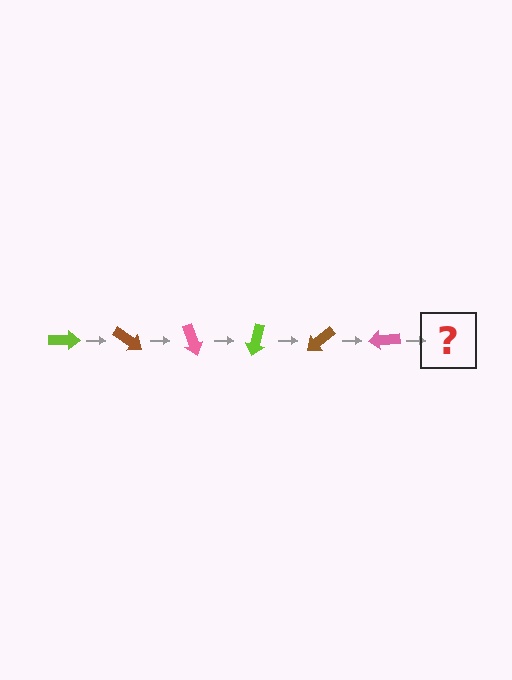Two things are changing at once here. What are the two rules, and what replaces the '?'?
The two rules are that it rotates 35 degrees each step and the color cycles through lime, brown, and pink. The '?' should be a lime arrow, rotated 210 degrees from the start.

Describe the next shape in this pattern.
It should be a lime arrow, rotated 210 degrees from the start.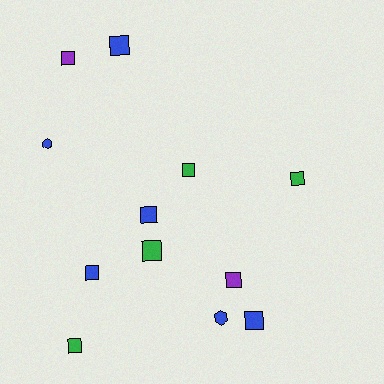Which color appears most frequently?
Blue, with 6 objects.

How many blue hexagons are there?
There are 2 blue hexagons.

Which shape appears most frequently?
Square, with 10 objects.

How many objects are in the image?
There are 12 objects.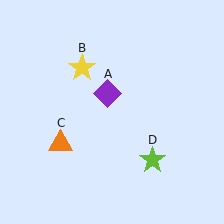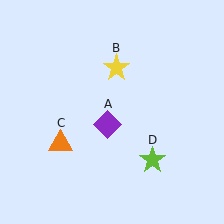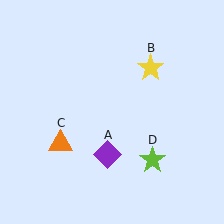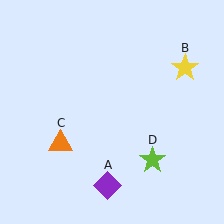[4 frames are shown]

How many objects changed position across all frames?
2 objects changed position: purple diamond (object A), yellow star (object B).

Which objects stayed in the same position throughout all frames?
Orange triangle (object C) and lime star (object D) remained stationary.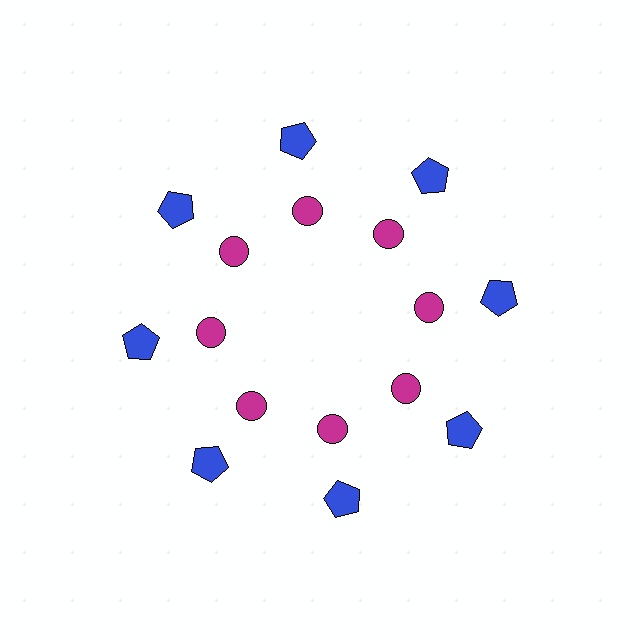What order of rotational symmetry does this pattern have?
This pattern has 8-fold rotational symmetry.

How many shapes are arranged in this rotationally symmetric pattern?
There are 16 shapes, arranged in 8 groups of 2.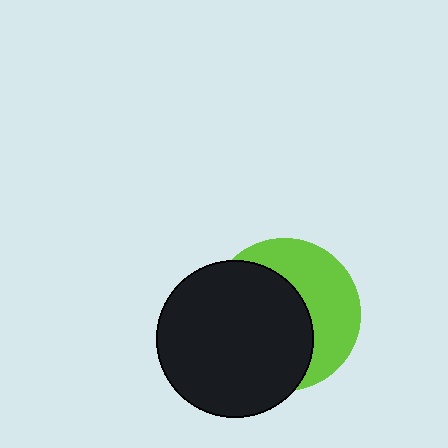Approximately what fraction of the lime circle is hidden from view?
Roughly 58% of the lime circle is hidden behind the black circle.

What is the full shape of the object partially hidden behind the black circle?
The partially hidden object is a lime circle.